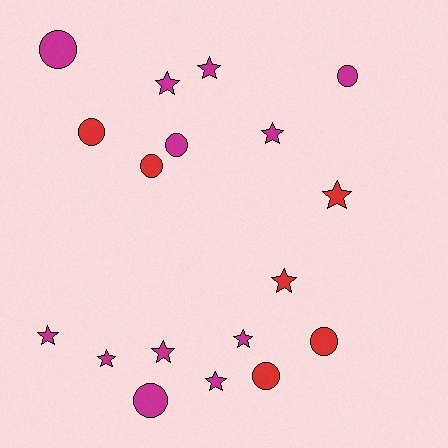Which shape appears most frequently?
Star, with 10 objects.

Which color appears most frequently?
Magenta, with 12 objects.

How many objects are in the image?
There are 18 objects.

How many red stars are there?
There are 2 red stars.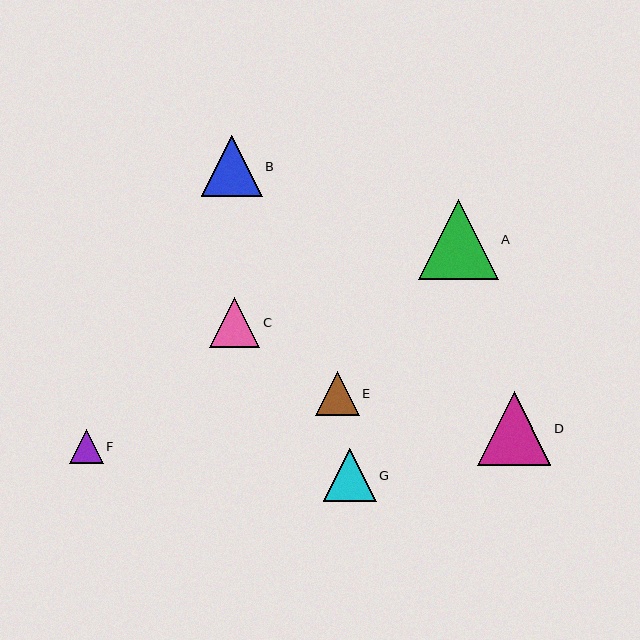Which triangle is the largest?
Triangle A is the largest with a size of approximately 80 pixels.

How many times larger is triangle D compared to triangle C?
Triangle D is approximately 1.5 times the size of triangle C.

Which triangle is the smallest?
Triangle F is the smallest with a size of approximately 34 pixels.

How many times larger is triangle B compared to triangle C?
Triangle B is approximately 1.2 times the size of triangle C.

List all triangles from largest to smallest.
From largest to smallest: A, D, B, G, C, E, F.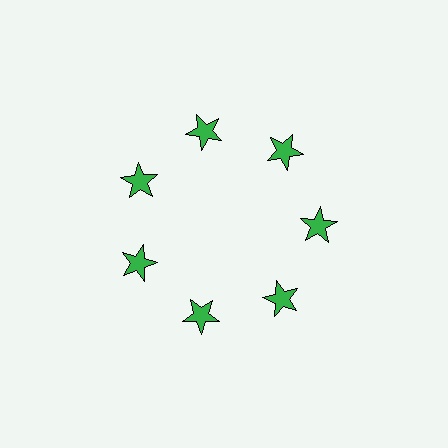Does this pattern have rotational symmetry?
Yes, this pattern has 7-fold rotational symmetry. It looks the same after rotating 51 degrees around the center.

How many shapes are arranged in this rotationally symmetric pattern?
There are 7 shapes, arranged in 7 groups of 1.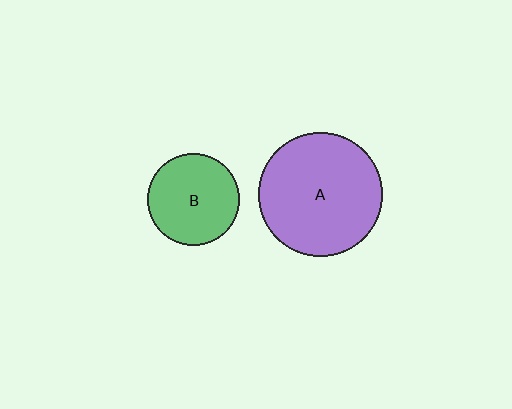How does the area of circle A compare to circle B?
Approximately 1.8 times.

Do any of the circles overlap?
No, none of the circles overlap.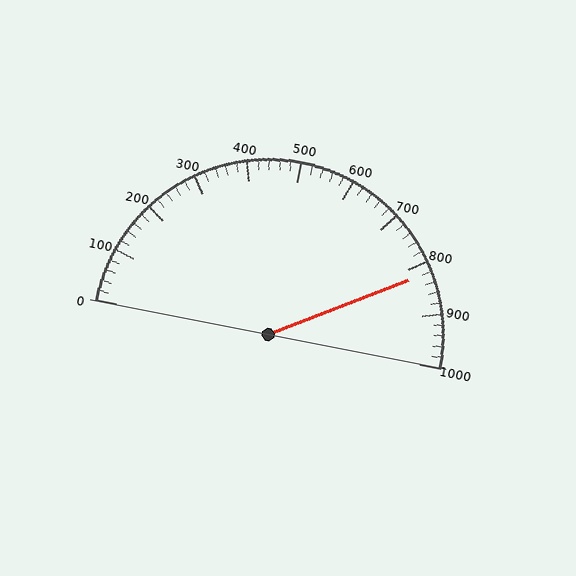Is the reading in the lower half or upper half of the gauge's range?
The reading is in the upper half of the range (0 to 1000).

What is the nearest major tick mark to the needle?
The nearest major tick mark is 800.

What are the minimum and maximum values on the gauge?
The gauge ranges from 0 to 1000.